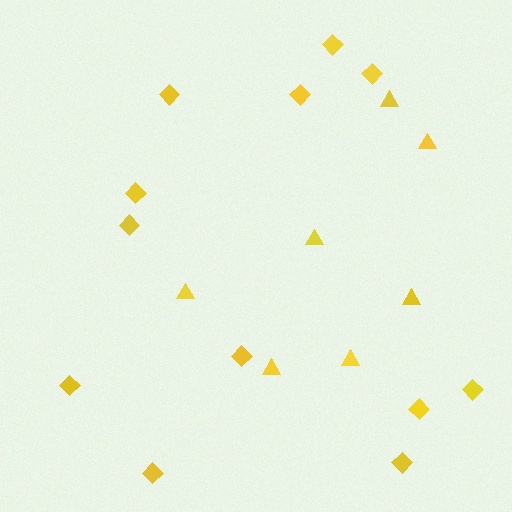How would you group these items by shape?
There are 2 groups: one group of triangles (7) and one group of diamonds (12).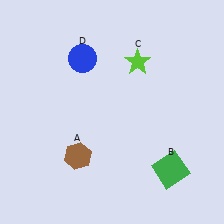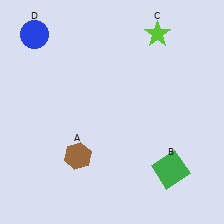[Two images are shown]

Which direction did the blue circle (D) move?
The blue circle (D) moved left.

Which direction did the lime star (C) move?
The lime star (C) moved up.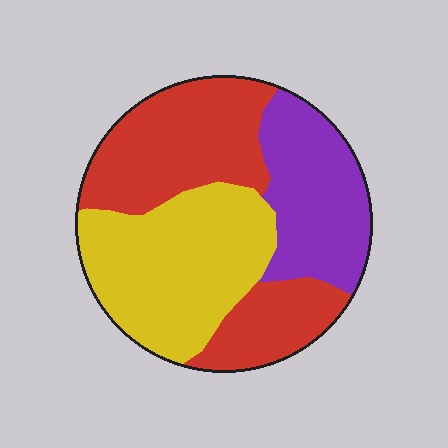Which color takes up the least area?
Purple, at roughly 25%.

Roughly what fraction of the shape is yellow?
Yellow takes up about one third (1/3) of the shape.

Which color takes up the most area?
Red, at roughly 40%.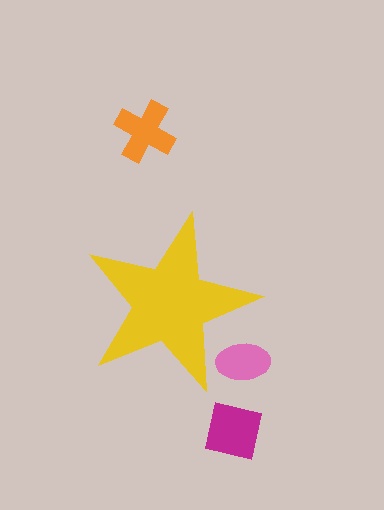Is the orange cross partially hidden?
No, the orange cross is fully visible.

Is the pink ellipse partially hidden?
Yes, the pink ellipse is partially hidden behind the yellow star.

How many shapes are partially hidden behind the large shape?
1 shape is partially hidden.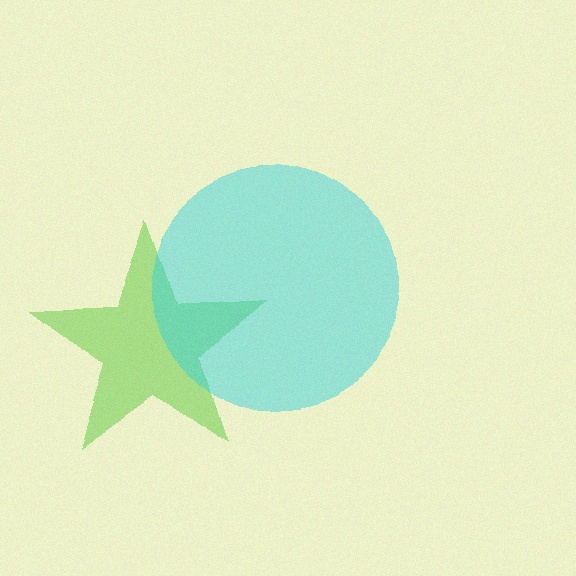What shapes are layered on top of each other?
The layered shapes are: a lime star, a cyan circle.